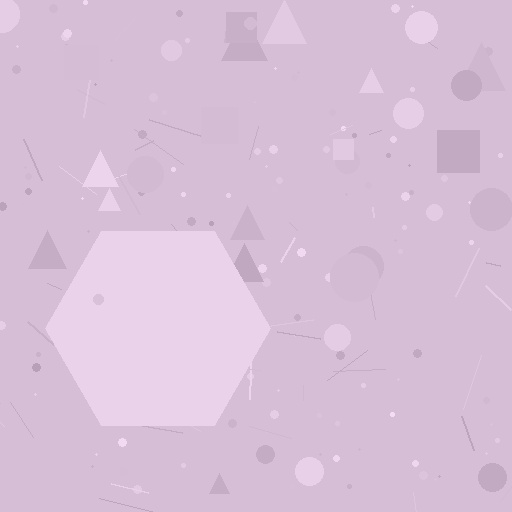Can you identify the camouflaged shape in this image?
The camouflaged shape is a hexagon.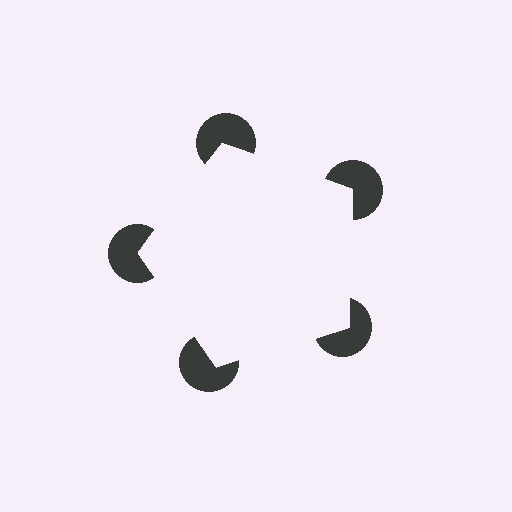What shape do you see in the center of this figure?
An illusory pentagon — its edges are inferred from the aligned wedge cuts in the pac-man discs, not physically drawn.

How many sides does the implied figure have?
5 sides.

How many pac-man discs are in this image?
There are 5 — one at each vertex of the illusory pentagon.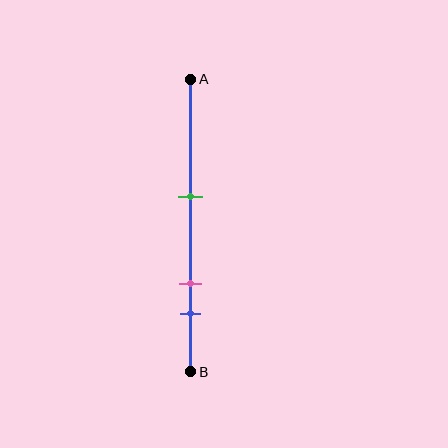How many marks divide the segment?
There are 3 marks dividing the segment.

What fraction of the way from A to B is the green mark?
The green mark is approximately 40% (0.4) of the way from A to B.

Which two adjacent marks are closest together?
The pink and blue marks are the closest adjacent pair.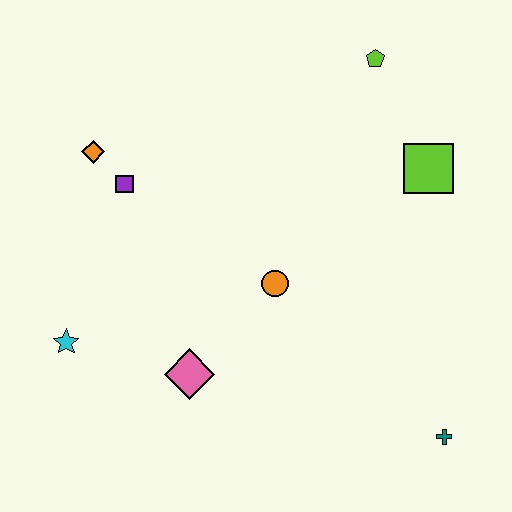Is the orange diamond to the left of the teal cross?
Yes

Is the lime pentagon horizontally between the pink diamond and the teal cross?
Yes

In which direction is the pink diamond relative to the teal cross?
The pink diamond is to the left of the teal cross.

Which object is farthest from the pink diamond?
The lime pentagon is farthest from the pink diamond.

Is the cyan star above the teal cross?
Yes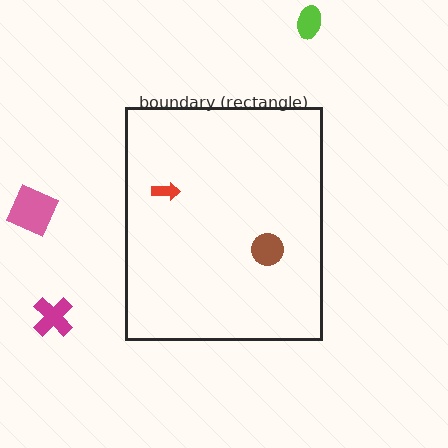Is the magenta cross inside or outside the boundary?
Outside.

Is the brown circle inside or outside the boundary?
Inside.